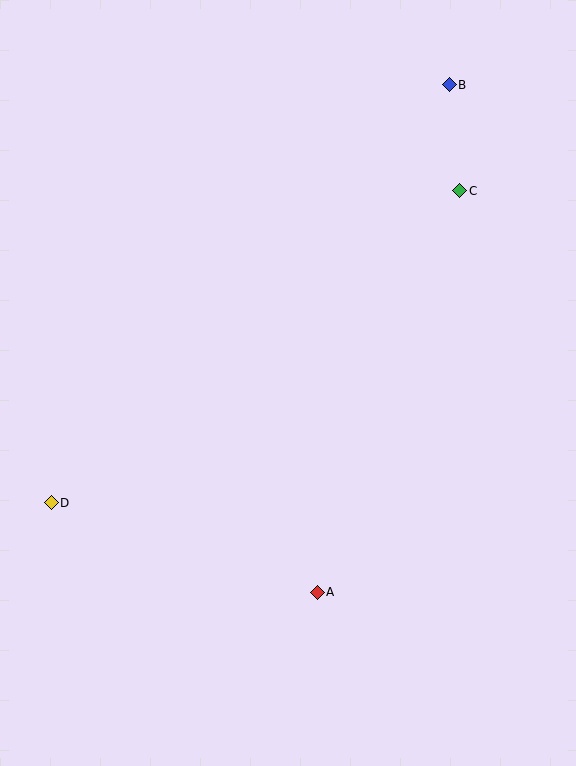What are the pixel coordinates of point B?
Point B is at (449, 85).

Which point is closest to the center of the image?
Point A at (317, 592) is closest to the center.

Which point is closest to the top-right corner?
Point B is closest to the top-right corner.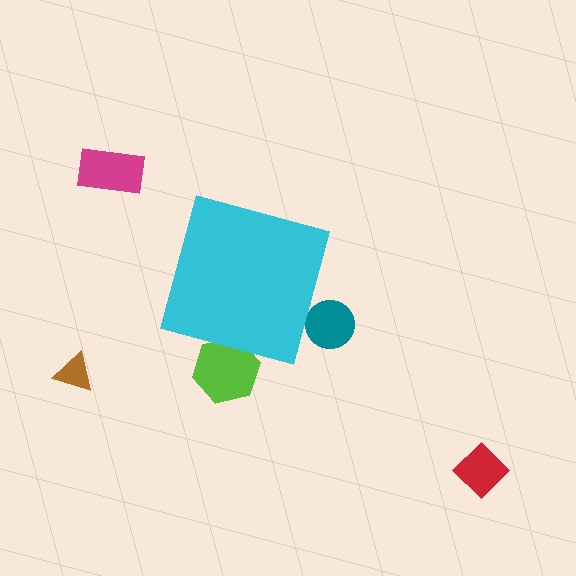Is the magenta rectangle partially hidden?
No, the magenta rectangle is fully visible.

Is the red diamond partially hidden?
No, the red diamond is fully visible.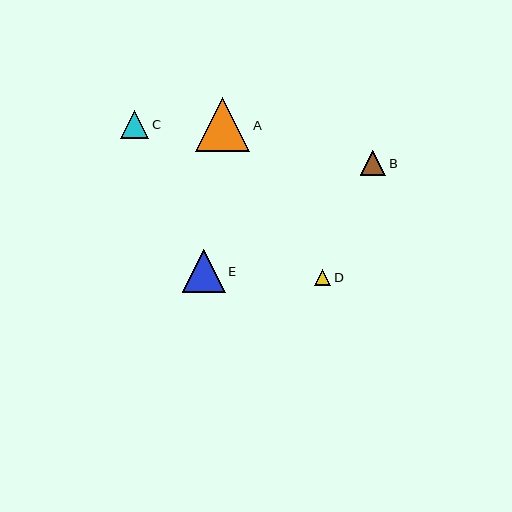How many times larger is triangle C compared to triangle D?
Triangle C is approximately 1.7 times the size of triangle D.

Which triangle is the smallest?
Triangle D is the smallest with a size of approximately 16 pixels.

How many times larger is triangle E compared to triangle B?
Triangle E is approximately 1.7 times the size of triangle B.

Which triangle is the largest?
Triangle A is the largest with a size of approximately 54 pixels.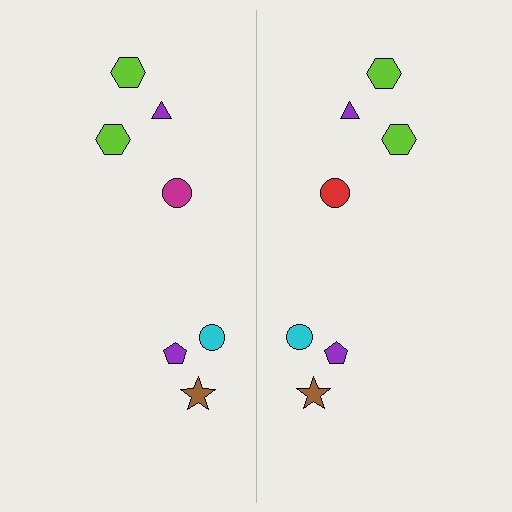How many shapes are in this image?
There are 14 shapes in this image.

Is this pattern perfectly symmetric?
No, the pattern is not perfectly symmetric. The red circle on the right side breaks the symmetry — its mirror counterpart is magenta.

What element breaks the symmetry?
The red circle on the right side breaks the symmetry — its mirror counterpart is magenta.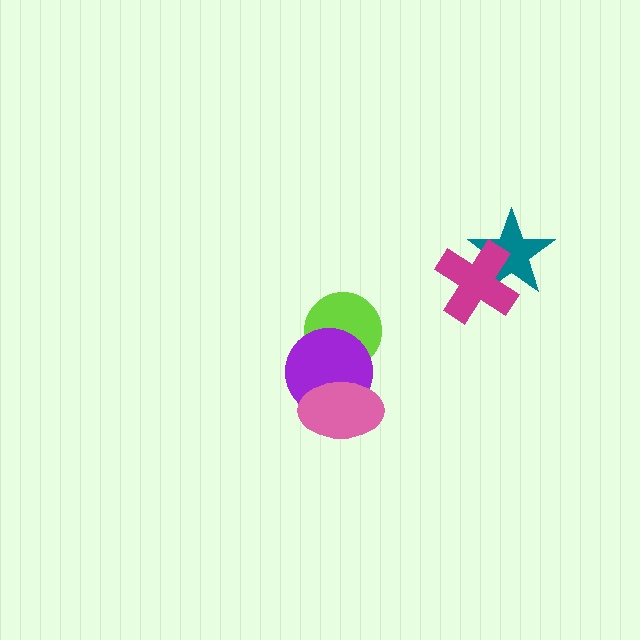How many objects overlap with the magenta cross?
1 object overlaps with the magenta cross.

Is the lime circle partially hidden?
Yes, it is partially covered by another shape.